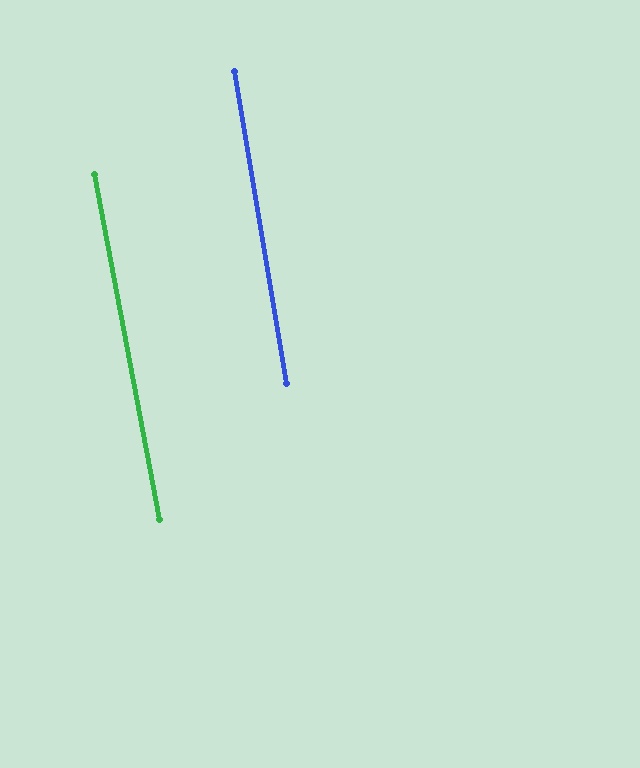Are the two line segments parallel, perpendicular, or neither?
Parallel — their directions differ by only 1.3°.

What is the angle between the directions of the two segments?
Approximately 1 degree.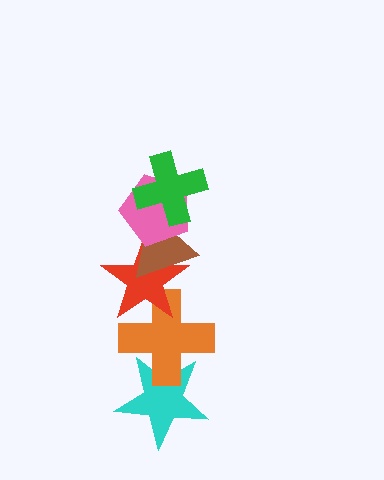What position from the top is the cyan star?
The cyan star is 6th from the top.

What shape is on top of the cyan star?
The orange cross is on top of the cyan star.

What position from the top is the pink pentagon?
The pink pentagon is 2nd from the top.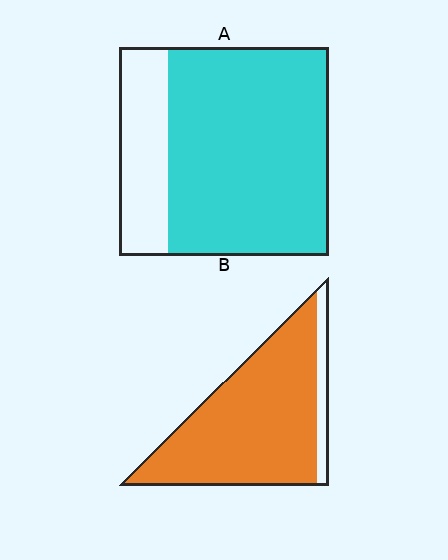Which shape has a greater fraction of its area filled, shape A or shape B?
Shape B.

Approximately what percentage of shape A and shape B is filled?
A is approximately 75% and B is approximately 90%.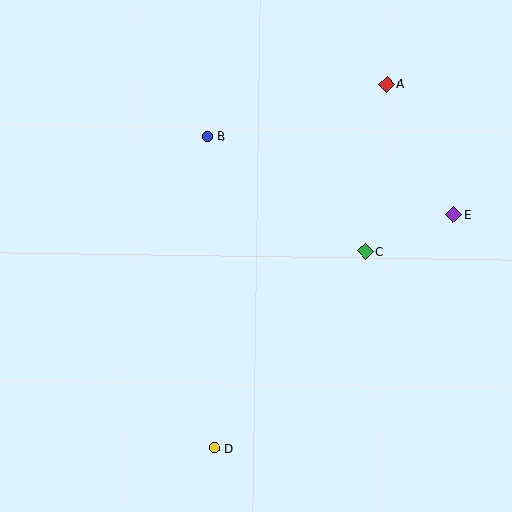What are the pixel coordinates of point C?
Point C is at (365, 251).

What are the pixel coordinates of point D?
Point D is at (215, 448).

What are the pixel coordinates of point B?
Point B is at (207, 137).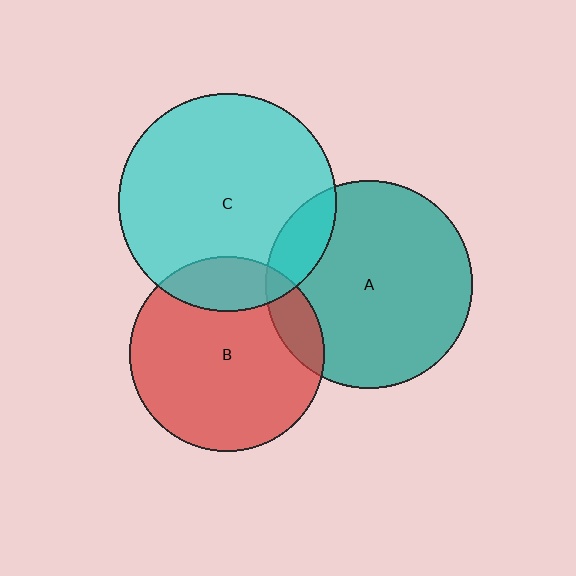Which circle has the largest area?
Circle C (cyan).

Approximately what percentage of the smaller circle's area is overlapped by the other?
Approximately 15%.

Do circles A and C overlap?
Yes.